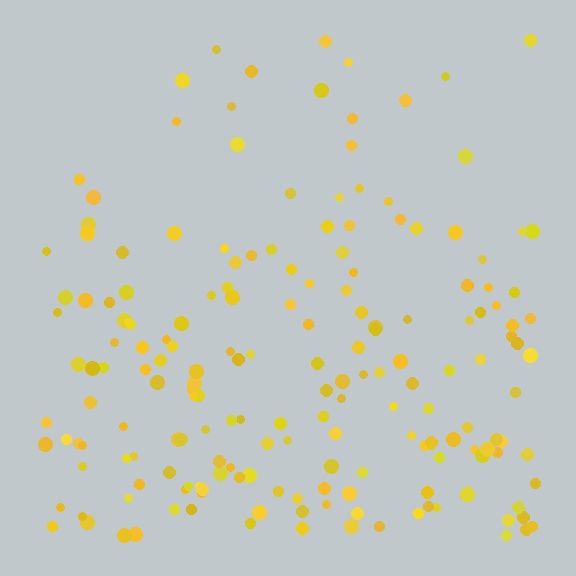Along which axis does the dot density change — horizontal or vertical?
Vertical.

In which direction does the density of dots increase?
From top to bottom, with the bottom side densest.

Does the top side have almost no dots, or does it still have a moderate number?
Still a moderate number, just noticeably fewer than the bottom.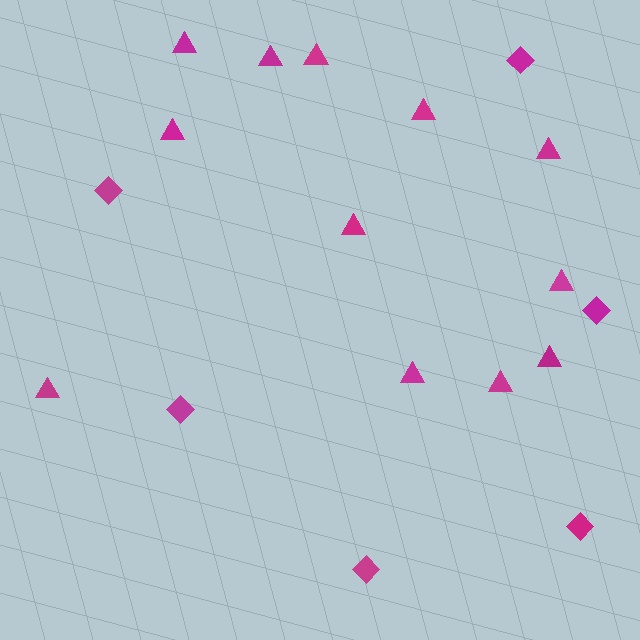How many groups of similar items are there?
There are 2 groups: one group of diamonds (6) and one group of triangles (12).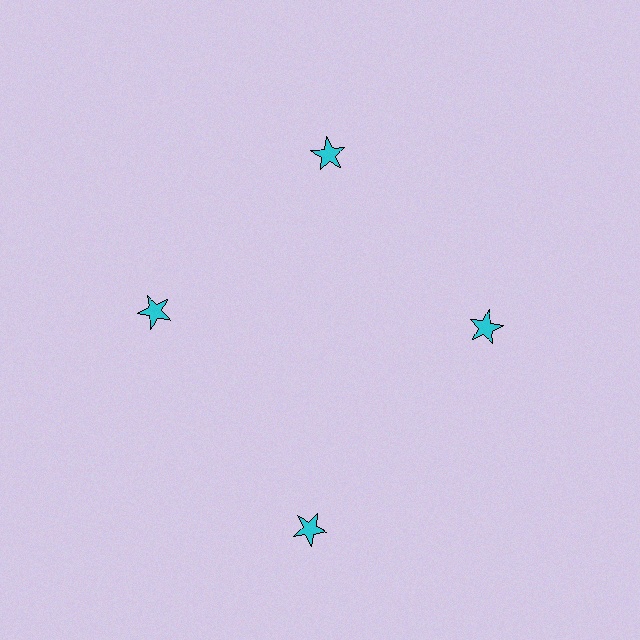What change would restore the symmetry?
The symmetry would be restored by moving it inward, back onto the ring so that all 4 stars sit at equal angles and equal distance from the center.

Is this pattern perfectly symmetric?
No. The 4 cyan stars are arranged in a ring, but one element near the 6 o'clock position is pushed outward from the center, breaking the 4-fold rotational symmetry.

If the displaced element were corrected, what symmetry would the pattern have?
It would have 4-fold rotational symmetry — the pattern would map onto itself every 90 degrees.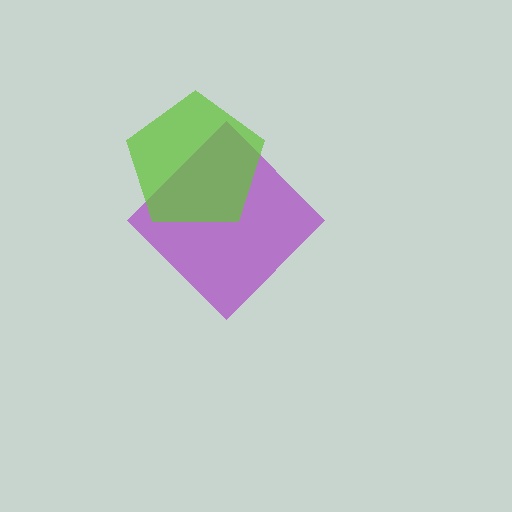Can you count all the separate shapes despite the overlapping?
Yes, there are 2 separate shapes.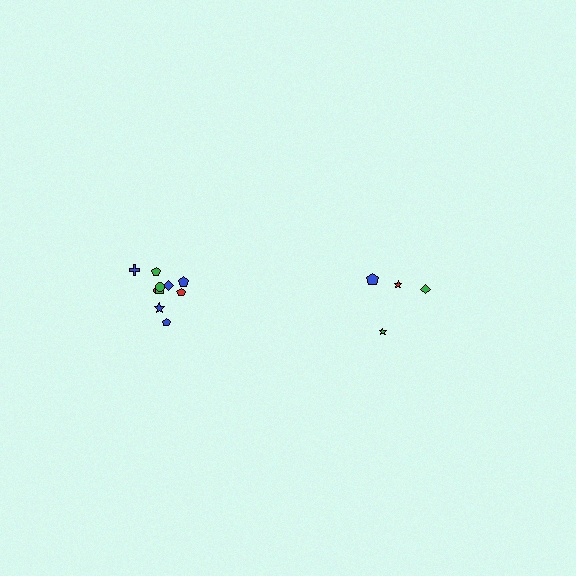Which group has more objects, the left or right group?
The left group.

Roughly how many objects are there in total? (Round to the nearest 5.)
Roughly 15 objects in total.